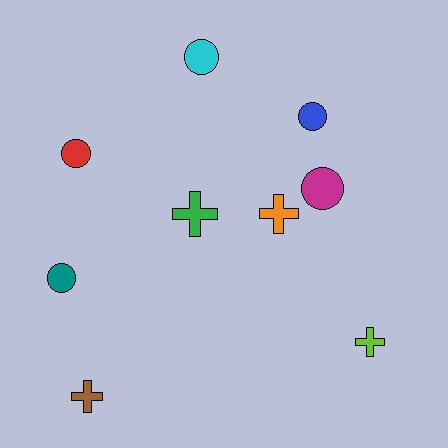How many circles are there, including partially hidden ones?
There are 5 circles.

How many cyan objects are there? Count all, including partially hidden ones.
There is 1 cyan object.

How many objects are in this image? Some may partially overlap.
There are 9 objects.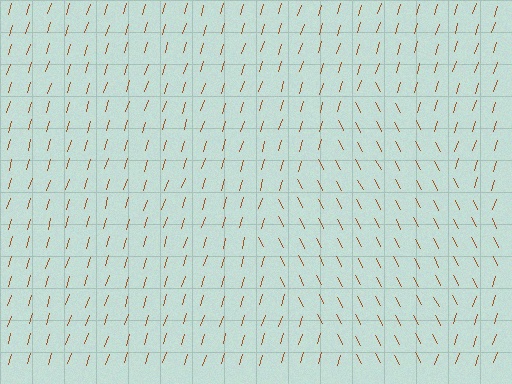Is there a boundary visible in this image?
Yes, there is a texture boundary formed by a change in line orientation.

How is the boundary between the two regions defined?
The boundary is defined purely by a change in line orientation (approximately 45 degrees difference). All lines are the same color and thickness.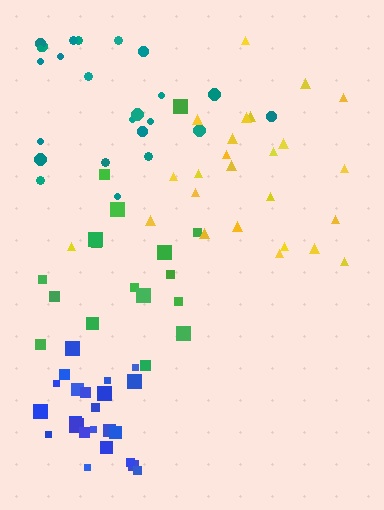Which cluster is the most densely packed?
Blue.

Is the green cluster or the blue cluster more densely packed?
Blue.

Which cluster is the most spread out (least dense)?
Green.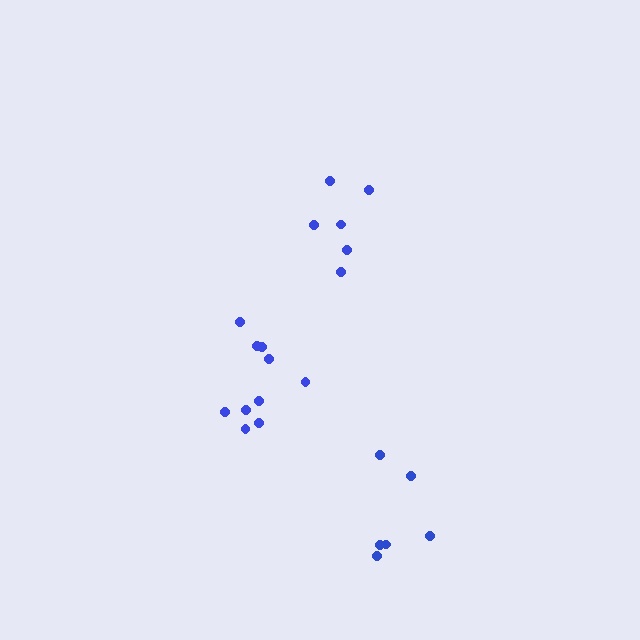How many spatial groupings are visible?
There are 3 spatial groupings.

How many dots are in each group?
Group 1: 10 dots, Group 2: 6 dots, Group 3: 6 dots (22 total).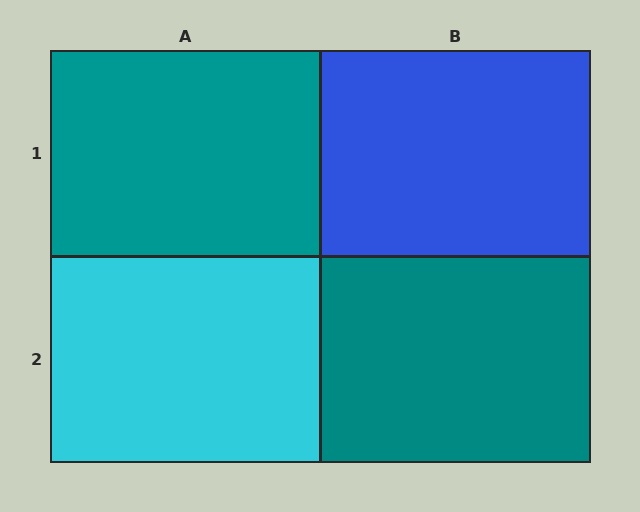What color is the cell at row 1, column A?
Teal.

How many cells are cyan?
1 cell is cyan.